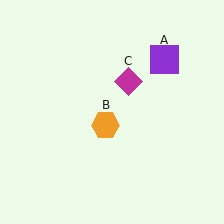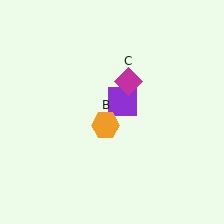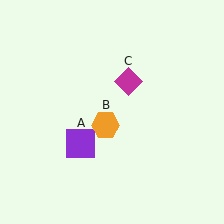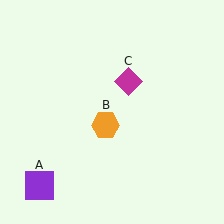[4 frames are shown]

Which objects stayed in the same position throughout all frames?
Orange hexagon (object B) and magenta diamond (object C) remained stationary.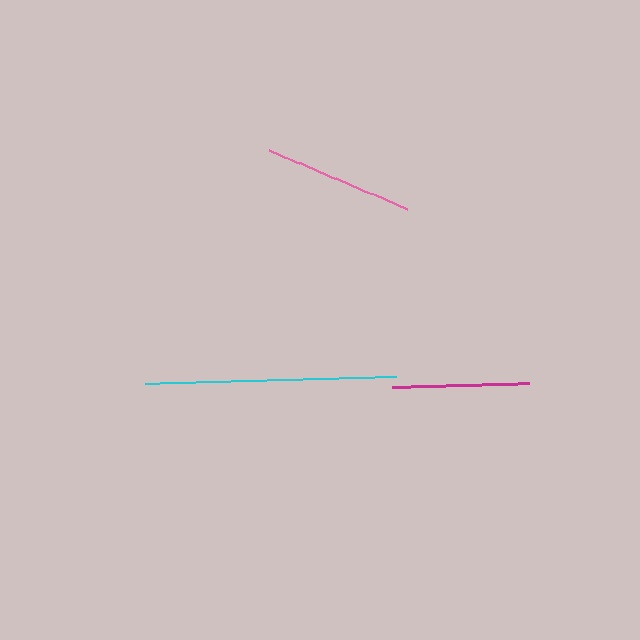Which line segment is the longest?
The cyan line is the longest at approximately 251 pixels.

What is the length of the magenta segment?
The magenta segment is approximately 137 pixels long.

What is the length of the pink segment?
The pink segment is approximately 150 pixels long.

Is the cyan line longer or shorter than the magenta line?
The cyan line is longer than the magenta line.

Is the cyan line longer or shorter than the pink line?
The cyan line is longer than the pink line.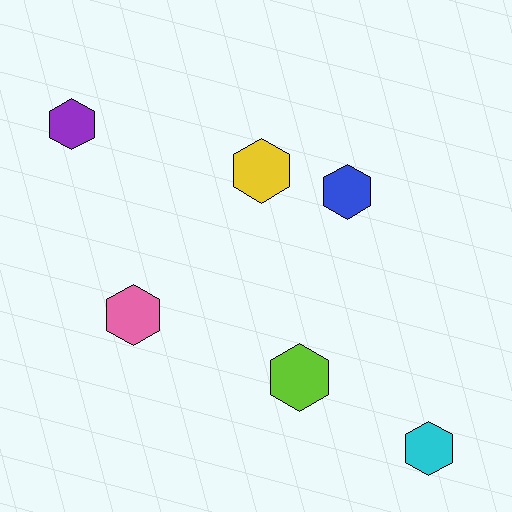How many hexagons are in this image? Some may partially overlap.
There are 6 hexagons.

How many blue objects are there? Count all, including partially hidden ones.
There is 1 blue object.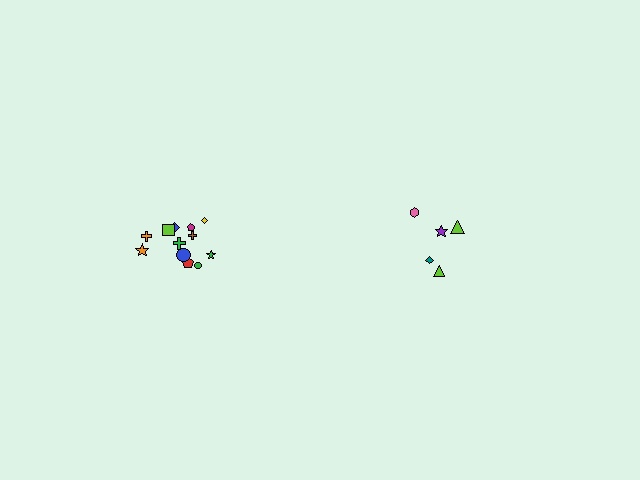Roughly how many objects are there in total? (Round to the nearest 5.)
Roughly 15 objects in total.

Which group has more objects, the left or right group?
The left group.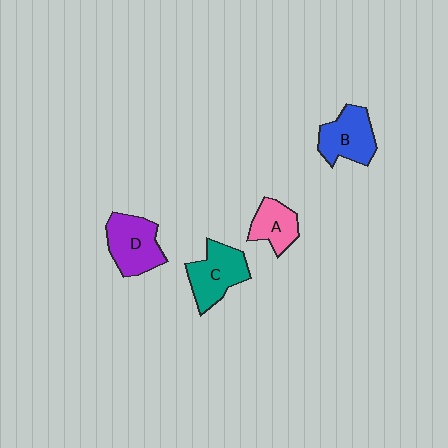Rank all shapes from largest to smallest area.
From largest to smallest: D (purple), C (teal), B (blue), A (pink).